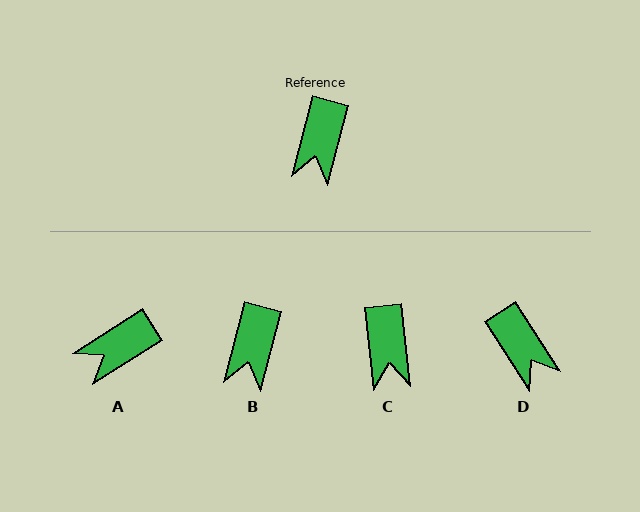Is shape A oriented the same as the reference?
No, it is off by about 43 degrees.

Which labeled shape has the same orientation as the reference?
B.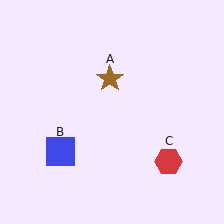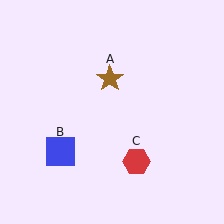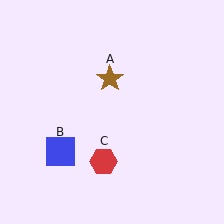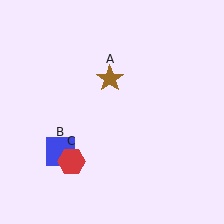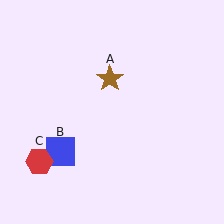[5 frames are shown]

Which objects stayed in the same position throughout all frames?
Brown star (object A) and blue square (object B) remained stationary.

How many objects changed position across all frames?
1 object changed position: red hexagon (object C).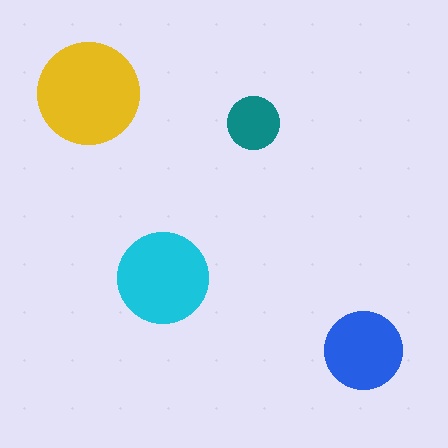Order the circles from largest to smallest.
the yellow one, the cyan one, the blue one, the teal one.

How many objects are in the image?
There are 4 objects in the image.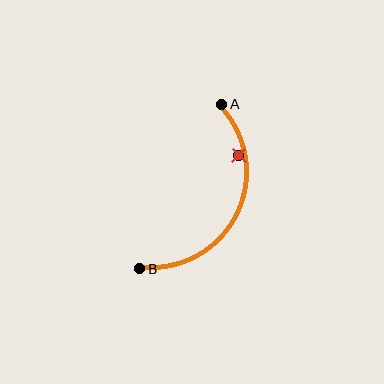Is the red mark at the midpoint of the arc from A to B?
No — the red mark does not lie on the arc at all. It sits slightly inside the curve.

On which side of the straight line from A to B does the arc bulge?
The arc bulges to the right of the straight line connecting A and B.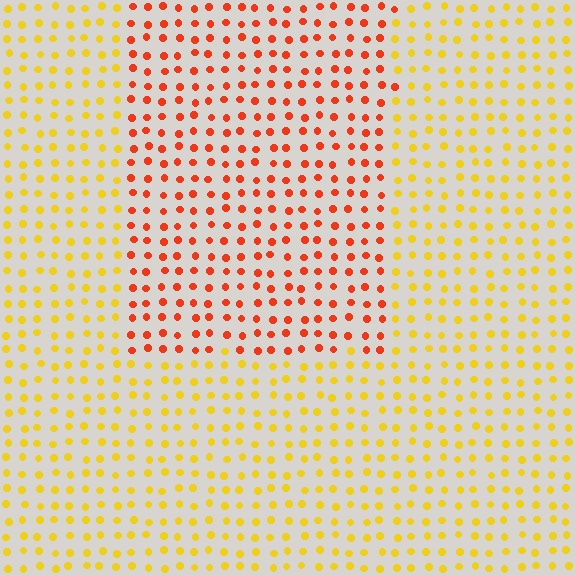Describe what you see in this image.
The image is filled with small yellow elements in a uniform arrangement. A rectangle-shaped region is visible where the elements are tinted to a slightly different hue, forming a subtle color boundary.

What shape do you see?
I see a rectangle.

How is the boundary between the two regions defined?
The boundary is defined purely by a slight shift in hue (about 43 degrees). Spacing, size, and orientation are identical on both sides.